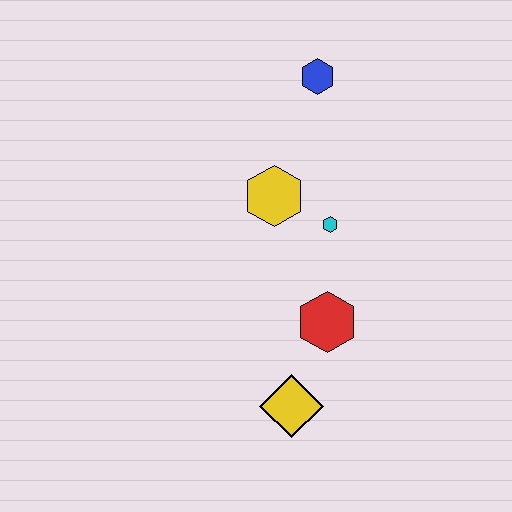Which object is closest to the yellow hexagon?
The cyan hexagon is closest to the yellow hexagon.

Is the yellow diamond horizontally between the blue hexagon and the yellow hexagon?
Yes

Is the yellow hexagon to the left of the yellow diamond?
Yes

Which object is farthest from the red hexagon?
The blue hexagon is farthest from the red hexagon.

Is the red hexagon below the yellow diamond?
No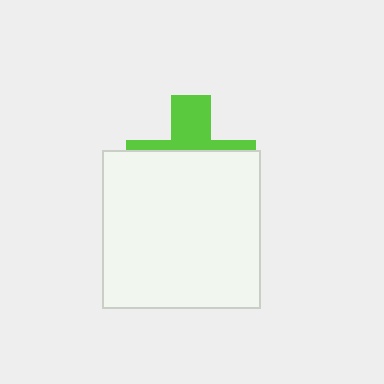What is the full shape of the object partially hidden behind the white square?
The partially hidden object is a lime cross.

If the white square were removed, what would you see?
You would see the complete lime cross.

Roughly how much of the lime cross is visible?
A small part of it is visible (roughly 35%).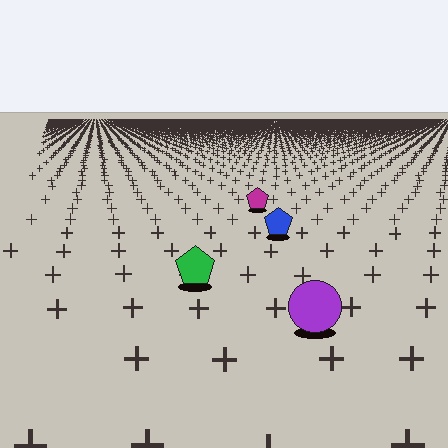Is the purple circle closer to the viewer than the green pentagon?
Yes. The purple circle is closer — you can tell from the texture gradient: the ground texture is coarser near it.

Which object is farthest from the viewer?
The magenta pentagon is farthest from the viewer. It appears smaller and the ground texture around it is denser.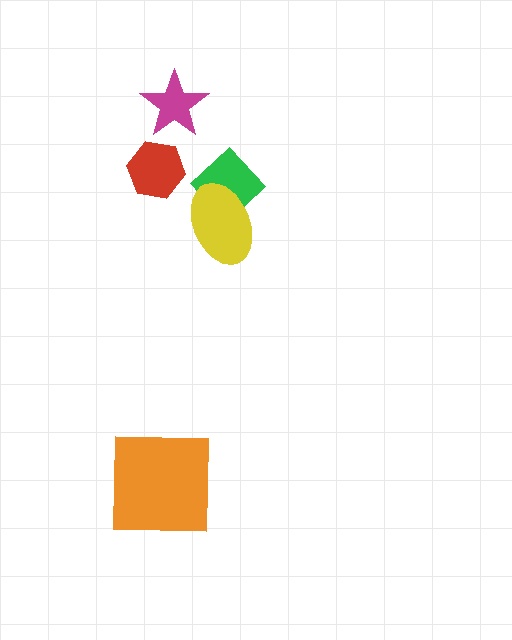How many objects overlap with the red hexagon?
0 objects overlap with the red hexagon.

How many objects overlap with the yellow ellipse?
1 object overlaps with the yellow ellipse.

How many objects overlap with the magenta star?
0 objects overlap with the magenta star.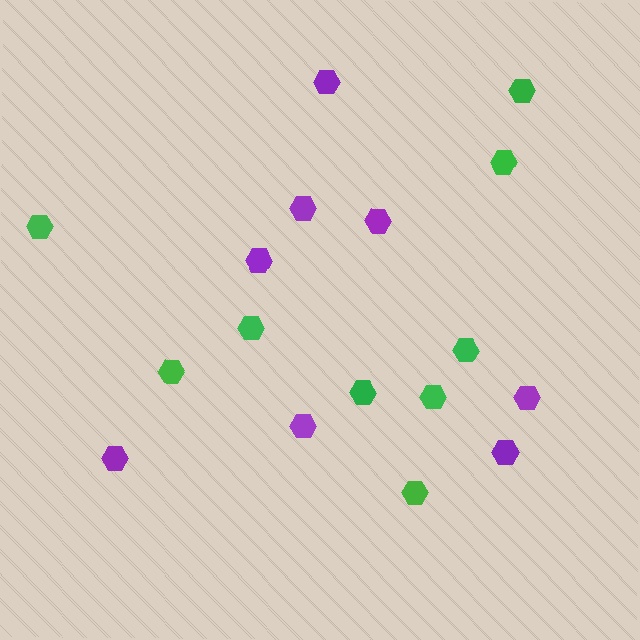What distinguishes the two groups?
There are 2 groups: one group of purple hexagons (8) and one group of green hexagons (9).